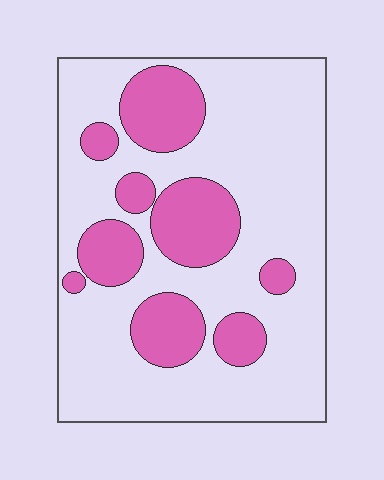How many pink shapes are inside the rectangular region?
9.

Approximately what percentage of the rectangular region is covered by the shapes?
Approximately 25%.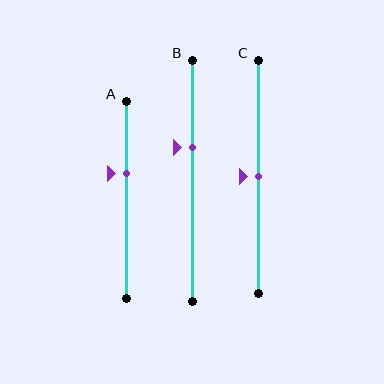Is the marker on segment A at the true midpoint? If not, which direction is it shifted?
No, the marker on segment A is shifted upward by about 13% of the segment length.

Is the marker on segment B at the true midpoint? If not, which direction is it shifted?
No, the marker on segment B is shifted upward by about 14% of the segment length.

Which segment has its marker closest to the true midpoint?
Segment C has its marker closest to the true midpoint.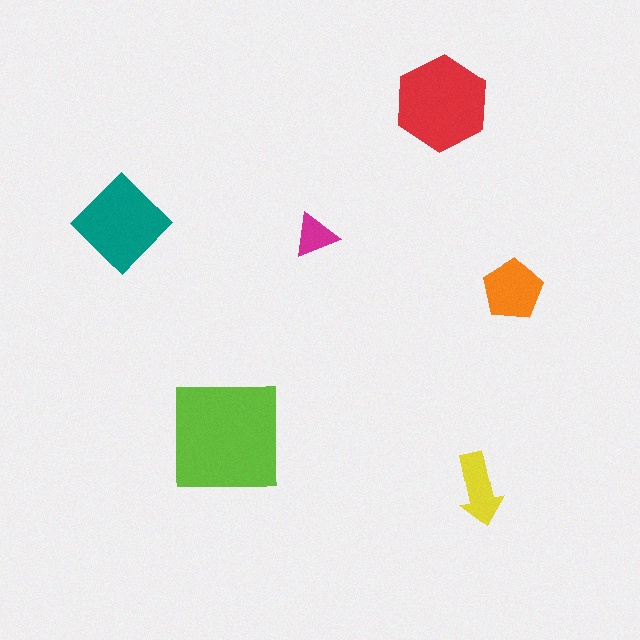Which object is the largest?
The lime square.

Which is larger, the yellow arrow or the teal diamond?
The teal diamond.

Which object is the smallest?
The magenta triangle.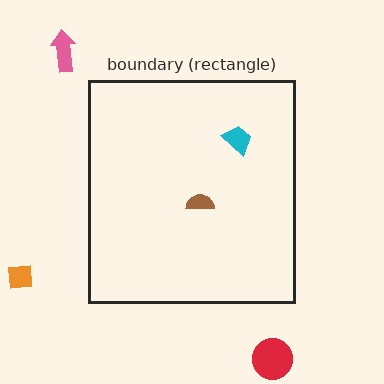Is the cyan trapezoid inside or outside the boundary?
Inside.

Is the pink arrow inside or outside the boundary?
Outside.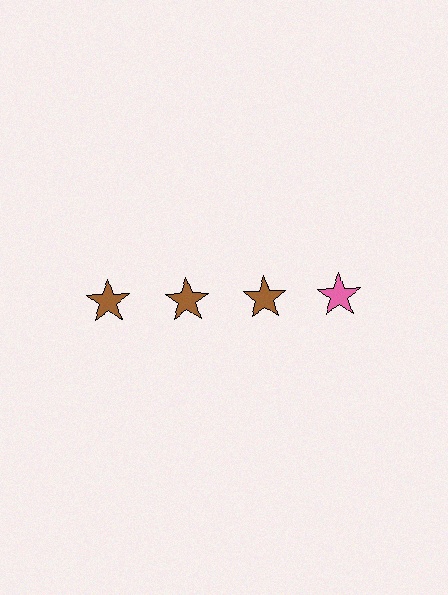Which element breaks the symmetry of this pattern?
The pink star in the top row, second from right column breaks the symmetry. All other shapes are brown stars.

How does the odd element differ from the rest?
It has a different color: pink instead of brown.